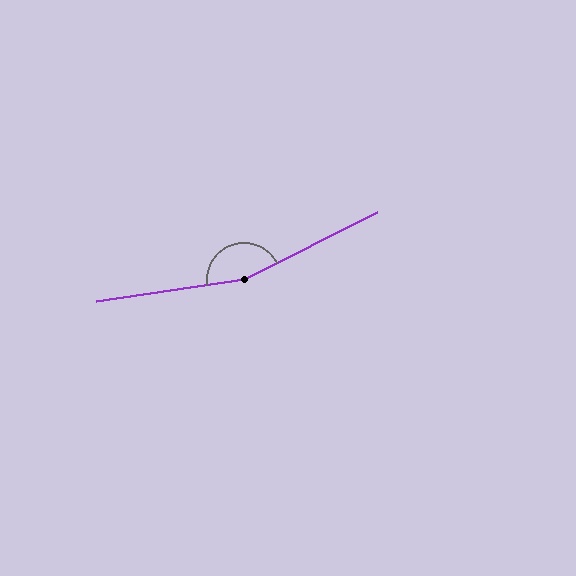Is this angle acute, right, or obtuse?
It is obtuse.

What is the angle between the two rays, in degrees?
Approximately 162 degrees.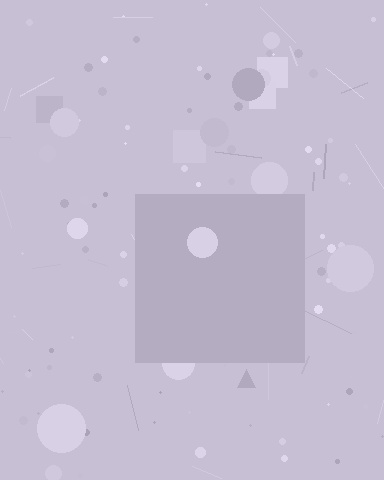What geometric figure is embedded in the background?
A square is embedded in the background.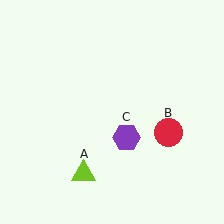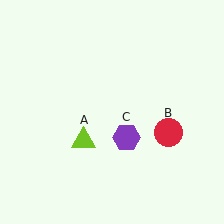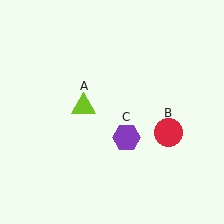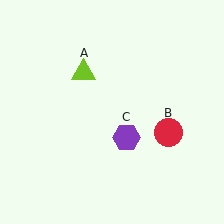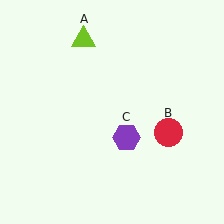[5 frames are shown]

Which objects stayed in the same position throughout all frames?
Red circle (object B) and purple hexagon (object C) remained stationary.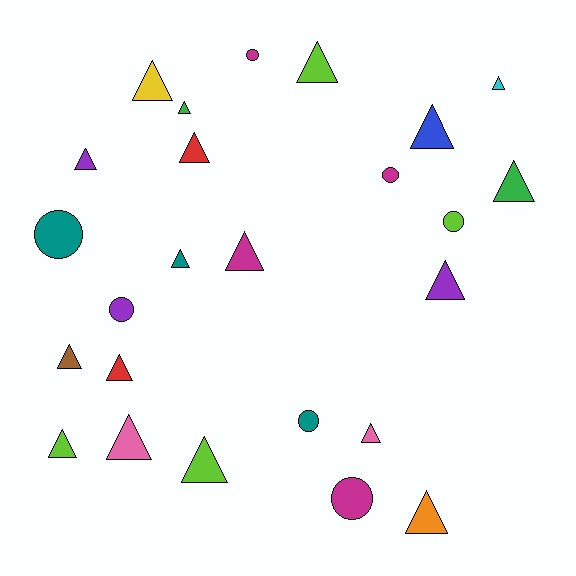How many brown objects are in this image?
There is 1 brown object.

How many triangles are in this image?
There are 18 triangles.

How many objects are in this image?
There are 25 objects.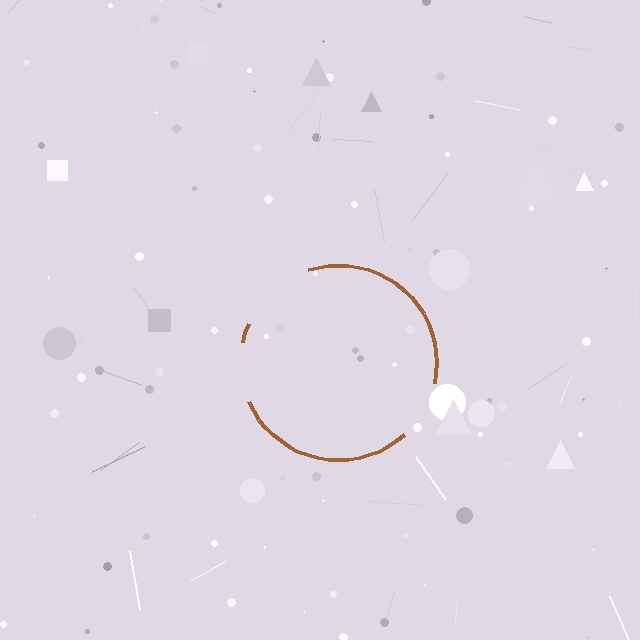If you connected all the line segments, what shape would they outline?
They would outline a circle.